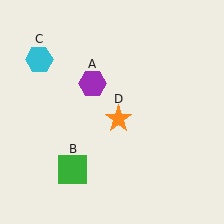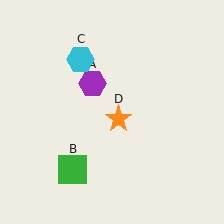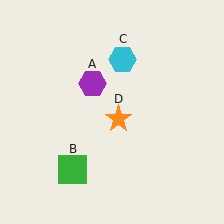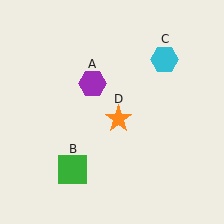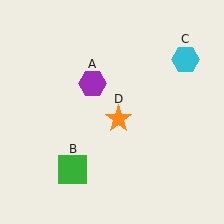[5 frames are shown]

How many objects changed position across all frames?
1 object changed position: cyan hexagon (object C).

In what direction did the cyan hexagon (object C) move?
The cyan hexagon (object C) moved right.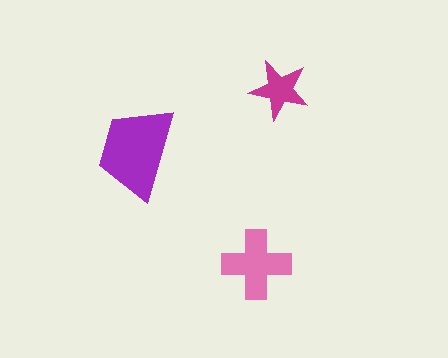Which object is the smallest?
The magenta star.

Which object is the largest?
The purple trapezoid.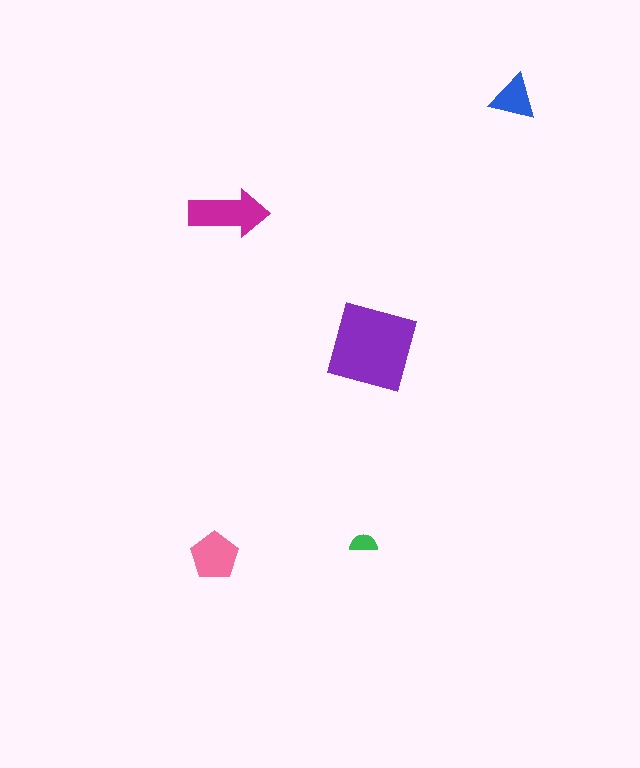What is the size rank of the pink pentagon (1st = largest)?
3rd.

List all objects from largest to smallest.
The purple diamond, the magenta arrow, the pink pentagon, the blue triangle, the green semicircle.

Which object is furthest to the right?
The blue triangle is rightmost.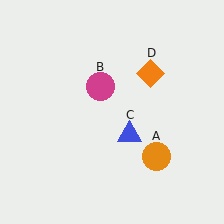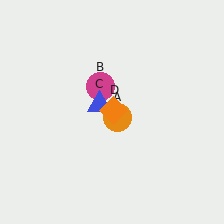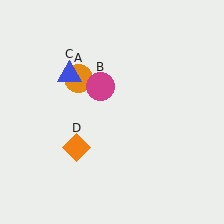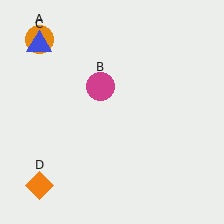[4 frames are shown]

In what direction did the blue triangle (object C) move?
The blue triangle (object C) moved up and to the left.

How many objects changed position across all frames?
3 objects changed position: orange circle (object A), blue triangle (object C), orange diamond (object D).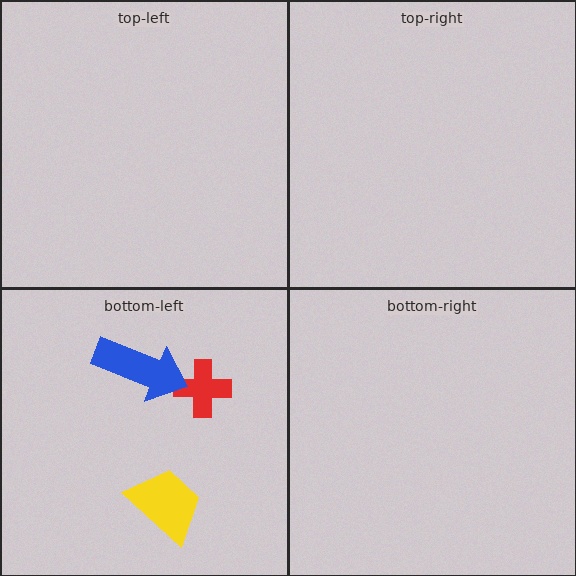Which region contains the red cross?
The bottom-left region.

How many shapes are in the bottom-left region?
3.